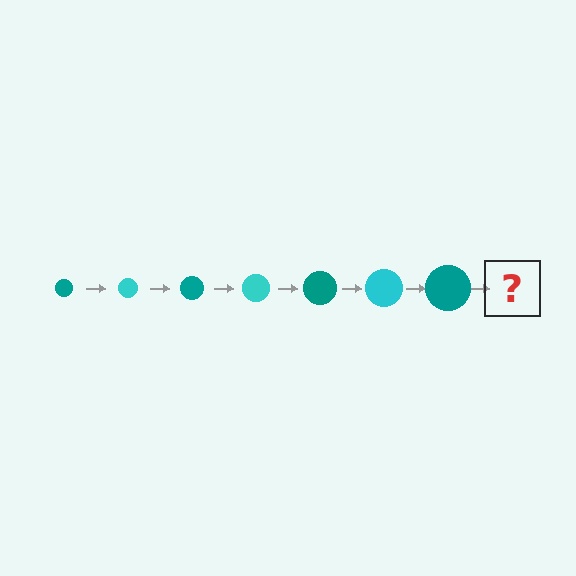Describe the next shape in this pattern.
It should be a cyan circle, larger than the previous one.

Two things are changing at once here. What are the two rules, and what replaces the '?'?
The two rules are that the circle grows larger each step and the color cycles through teal and cyan. The '?' should be a cyan circle, larger than the previous one.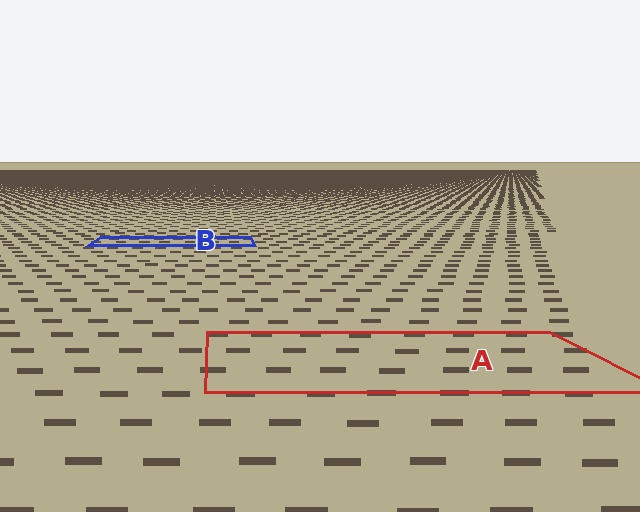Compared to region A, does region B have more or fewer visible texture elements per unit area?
Region B has more texture elements per unit area — they are packed more densely because it is farther away.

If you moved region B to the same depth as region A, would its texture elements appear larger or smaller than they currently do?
They would appear larger. At a closer depth, the same texture elements are projected at a bigger on-screen size.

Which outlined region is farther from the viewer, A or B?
Region B is farther from the viewer — the texture elements inside it appear smaller and more densely packed.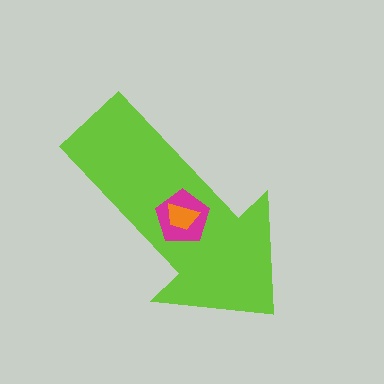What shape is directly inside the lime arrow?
The magenta pentagon.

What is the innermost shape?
The orange trapezoid.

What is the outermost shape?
The lime arrow.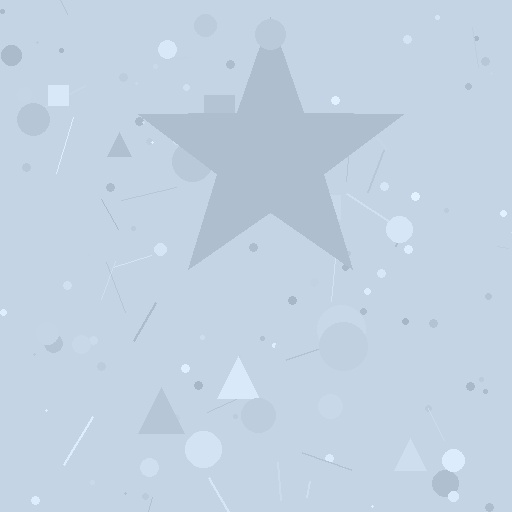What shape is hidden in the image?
A star is hidden in the image.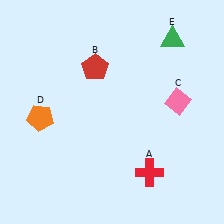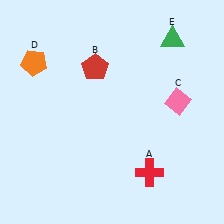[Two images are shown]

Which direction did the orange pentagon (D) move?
The orange pentagon (D) moved up.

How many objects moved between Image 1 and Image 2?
1 object moved between the two images.